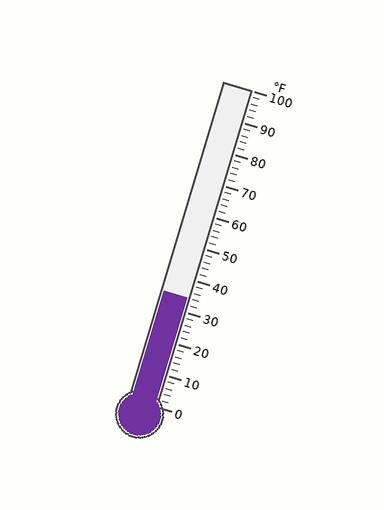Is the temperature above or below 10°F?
The temperature is above 10°F.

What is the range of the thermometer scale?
The thermometer scale ranges from 0°F to 100°F.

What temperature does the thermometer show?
The thermometer shows approximately 34°F.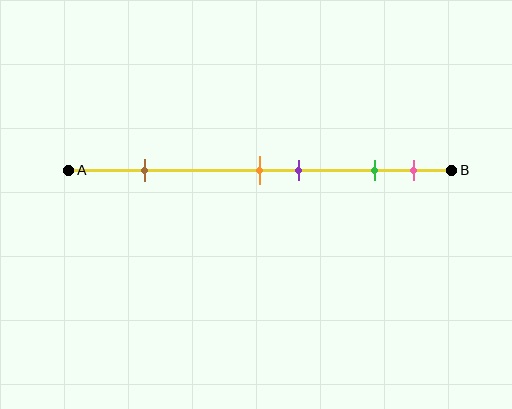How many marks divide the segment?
There are 5 marks dividing the segment.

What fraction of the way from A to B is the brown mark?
The brown mark is approximately 20% (0.2) of the way from A to B.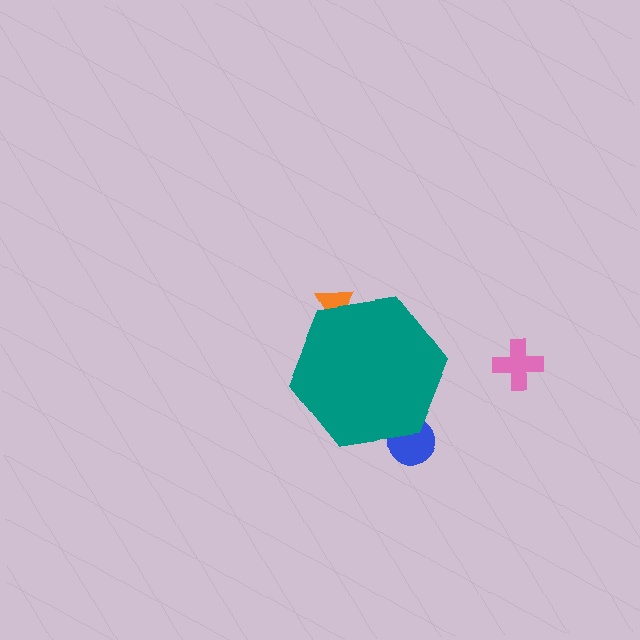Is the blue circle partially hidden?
Yes, the blue circle is partially hidden behind the teal hexagon.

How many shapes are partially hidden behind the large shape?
2 shapes are partially hidden.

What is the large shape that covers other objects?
A teal hexagon.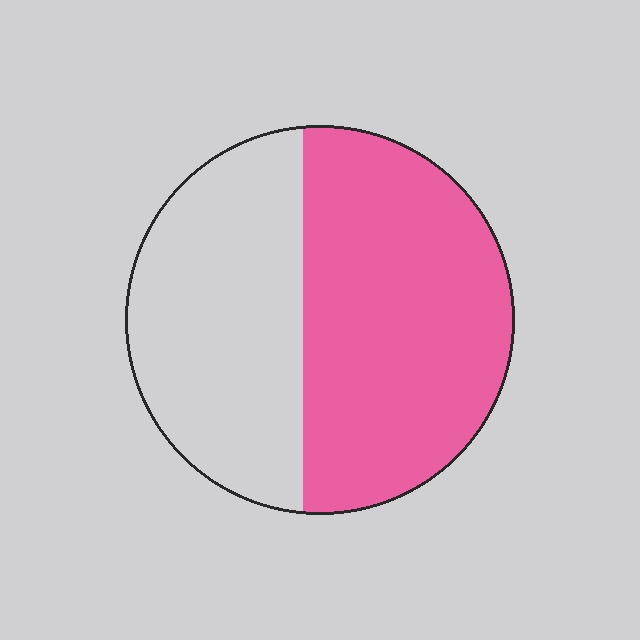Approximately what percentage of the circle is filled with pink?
Approximately 55%.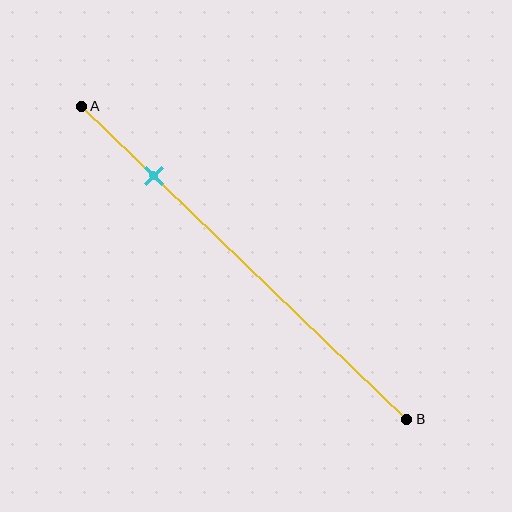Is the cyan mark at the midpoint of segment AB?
No, the mark is at about 20% from A, not at the 50% midpoint.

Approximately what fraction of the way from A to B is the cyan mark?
The cyan mark is approximately 20% of the way from A to B.